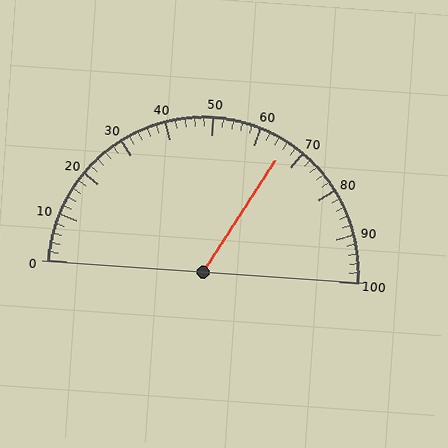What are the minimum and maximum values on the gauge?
The gauge ranges from 0 to 100.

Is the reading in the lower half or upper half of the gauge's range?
The reading is in the upper half of the range (0 to 100).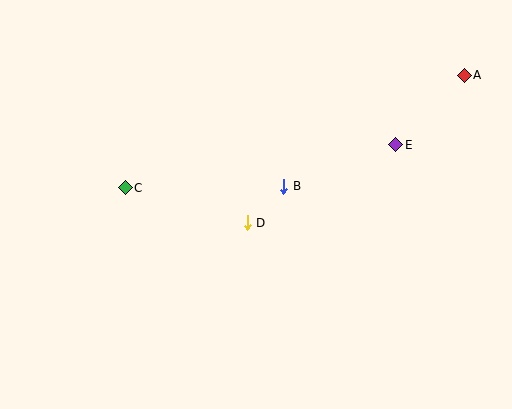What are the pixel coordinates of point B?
Point B is at (284, 186).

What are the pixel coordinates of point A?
Point A is at (464, 75).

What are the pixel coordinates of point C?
Point C is at (125, 188).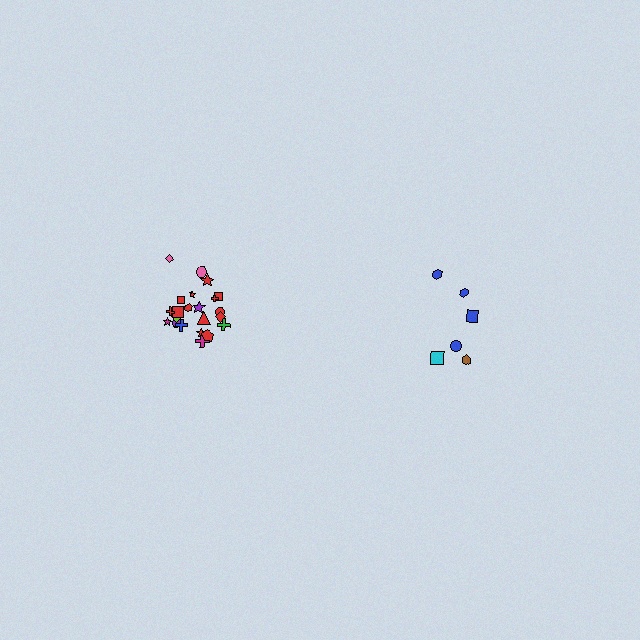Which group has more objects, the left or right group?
The left group.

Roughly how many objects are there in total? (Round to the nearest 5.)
Roughly 30 objects in total.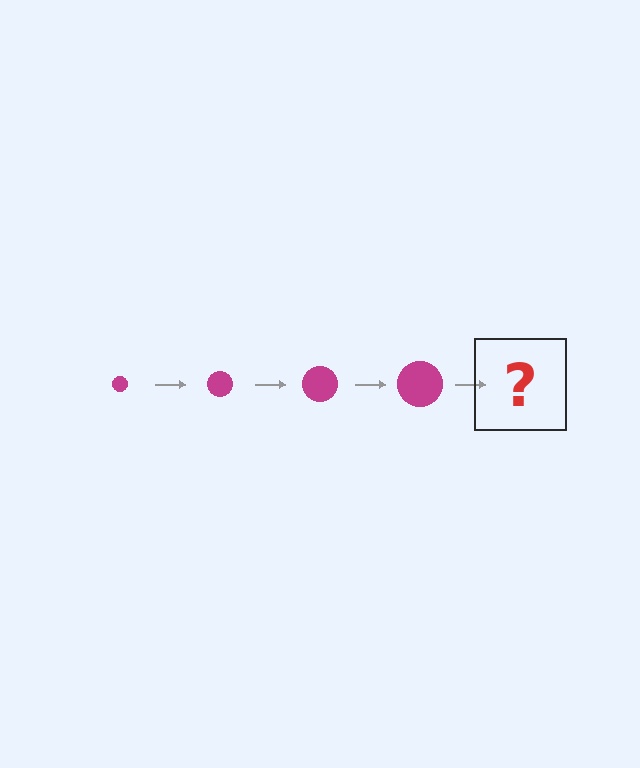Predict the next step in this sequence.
The next step is a magenta circle, larger than the previous one.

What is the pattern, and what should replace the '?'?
The pattern is that the circle gets progressively larger each step. The '?' should be a magenta circle, larger than the previous one.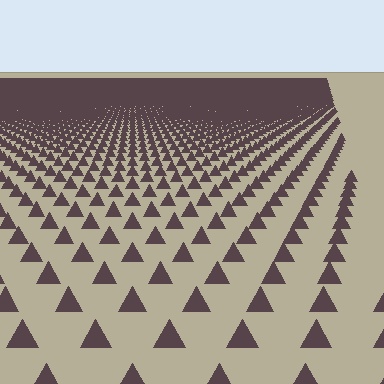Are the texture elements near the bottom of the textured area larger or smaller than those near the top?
Larger. Near the bottom, elements are closer to the viewer and appear at a bigger on-screen size.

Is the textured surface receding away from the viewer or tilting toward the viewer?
The surface is receding away from the viewer. Texture elements get smaller and denser toward the top.